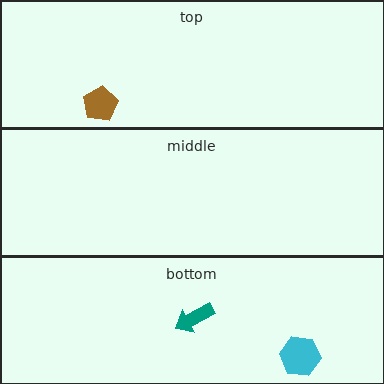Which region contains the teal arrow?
The bottom region.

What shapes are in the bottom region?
The teal arrow, the cyan hexagon.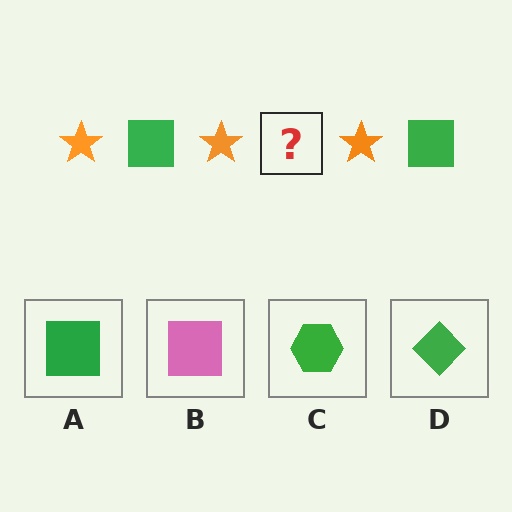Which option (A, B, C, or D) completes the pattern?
A.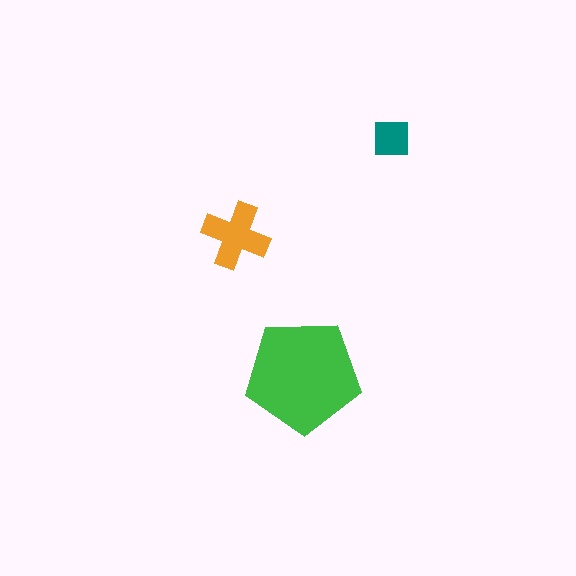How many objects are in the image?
There are 3 objects in the image.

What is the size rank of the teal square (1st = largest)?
3rd.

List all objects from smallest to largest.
The teal square, the orange cross, the green pentagon.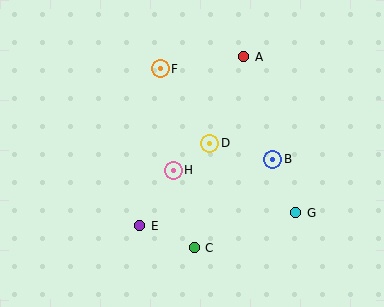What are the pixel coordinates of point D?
Point D is at (210, 143).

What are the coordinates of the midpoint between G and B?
The midpoint between G and B is at (284, 186).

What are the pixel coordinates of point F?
Point F is at (160, 69).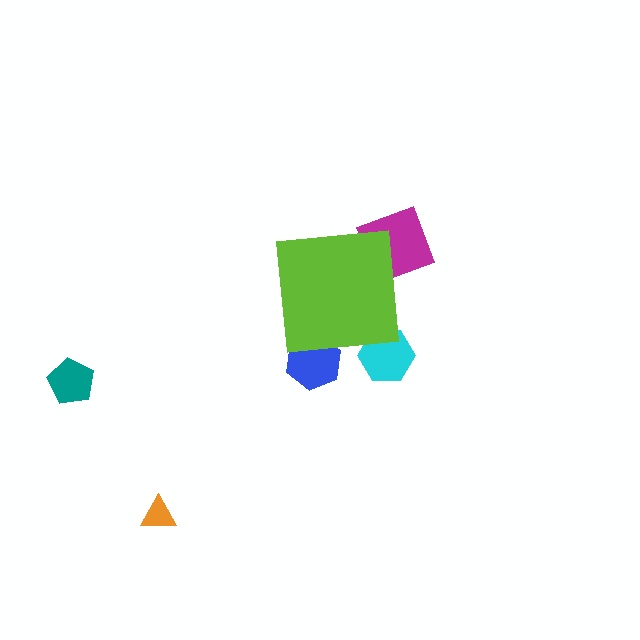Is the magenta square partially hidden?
Yes, the magenta square is partially hidden behind the lime square.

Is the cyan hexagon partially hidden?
Yes, the cyan hexagon is partially hidden behind the lime square.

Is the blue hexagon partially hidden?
Yes, the blue hexagon is partially hidden behind the lime square.